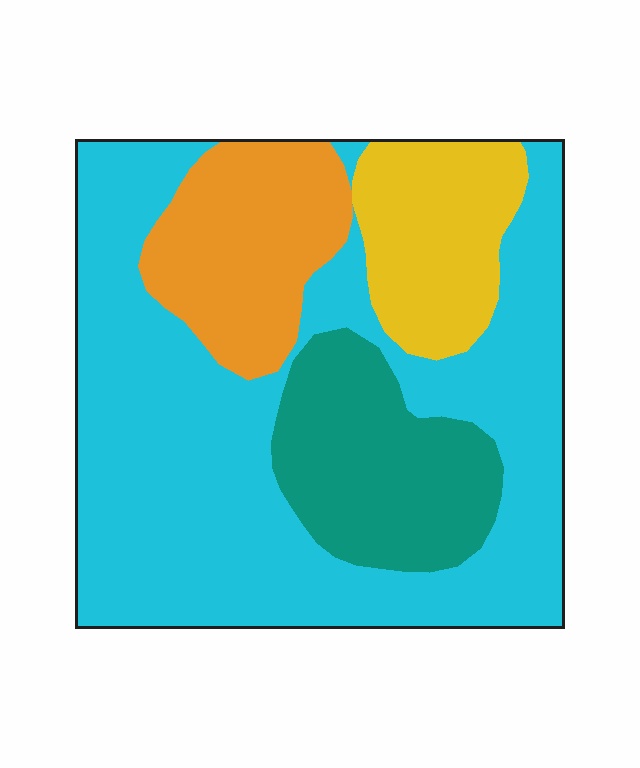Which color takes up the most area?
Cyan, at roughly 55%.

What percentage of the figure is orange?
Orange covers roughly 15% of the figure.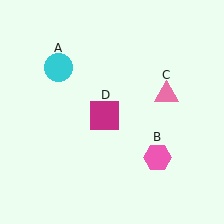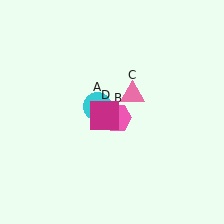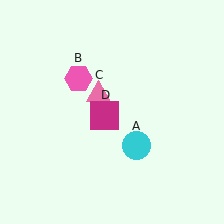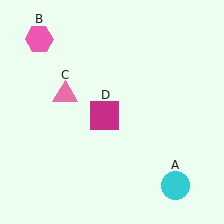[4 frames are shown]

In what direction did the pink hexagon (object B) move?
The pink hexagon (object B) moved up and to the left.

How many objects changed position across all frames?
3 objects changed position: cyan circle (object A), pink hexagon (object B), pink triangle (object C).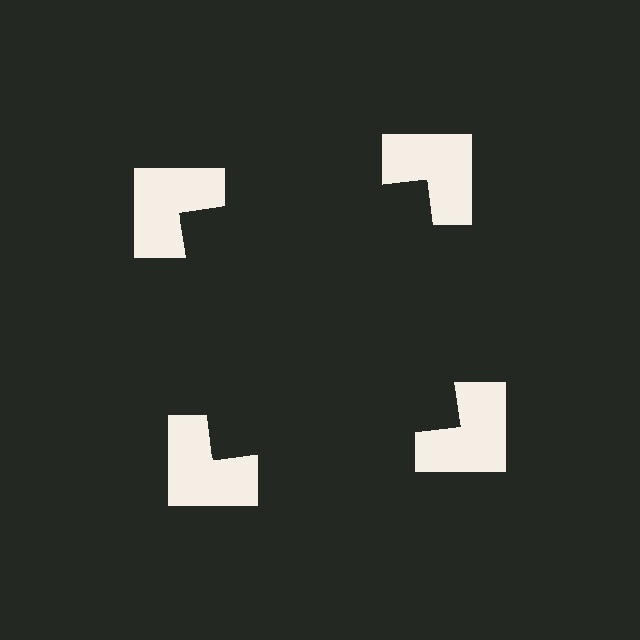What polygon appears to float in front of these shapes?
An illusory square — its edges are inferred from the aligned wedge cuts in the notched squares, not physically drawn.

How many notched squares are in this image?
There are 4 — one at each vertex of the illusory square.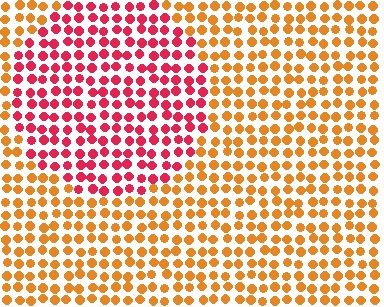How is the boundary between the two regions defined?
The boundary is defined purely by a slight shift in hue (about 46 degrees). Spacing, size, and orientation are identical on both sides.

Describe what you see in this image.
The image is filled with small orange elements in a uniform arrangement. A circle-shaped region is visible where the elements are tinted to a slightly different hue, forming a subtle color boundary.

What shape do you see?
I see a circle.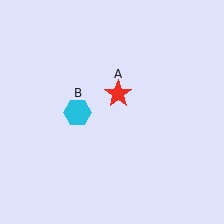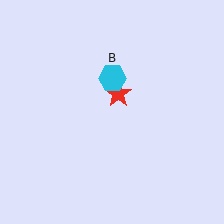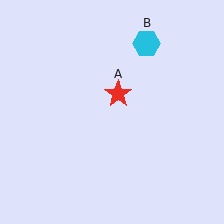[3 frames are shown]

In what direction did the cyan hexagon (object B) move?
The cyan hexagon (object B) moved up and to the right.